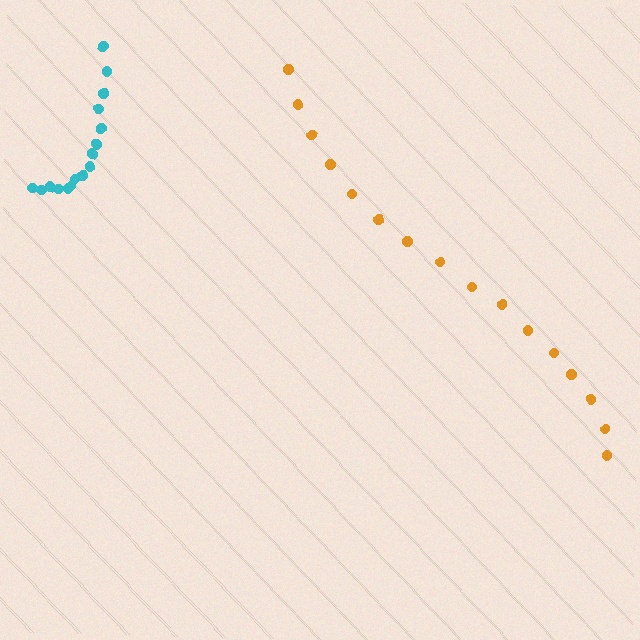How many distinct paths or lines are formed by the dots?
There are 2 distinct paths.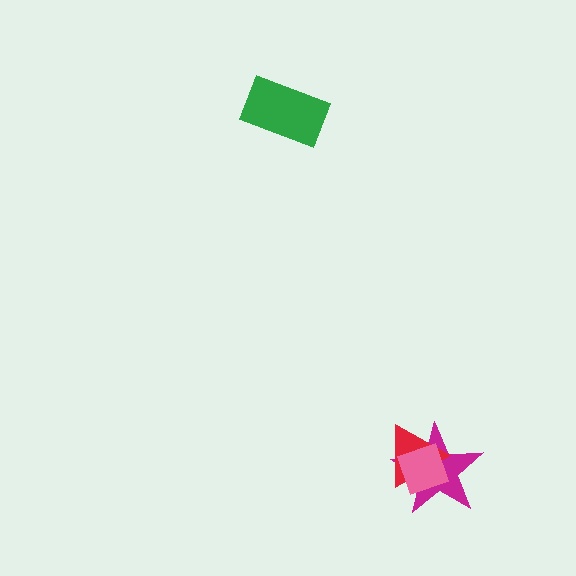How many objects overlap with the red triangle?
2 objects overlap with the red triangle.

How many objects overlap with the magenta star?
2 objects overlap with the magenta star.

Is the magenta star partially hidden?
Yes, it is partially covered by another shape.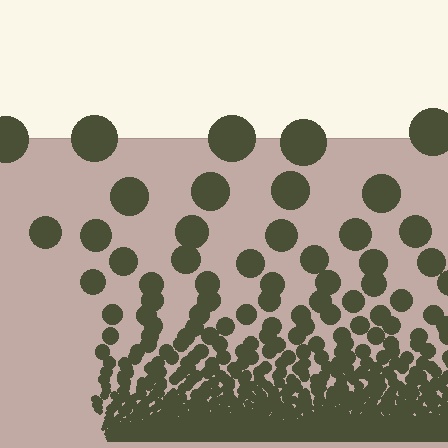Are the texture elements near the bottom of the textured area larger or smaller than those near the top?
Smaller. The gradient is inverted — elements near the bottom are smaller and denser.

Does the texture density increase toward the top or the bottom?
Density increases toward the bottom.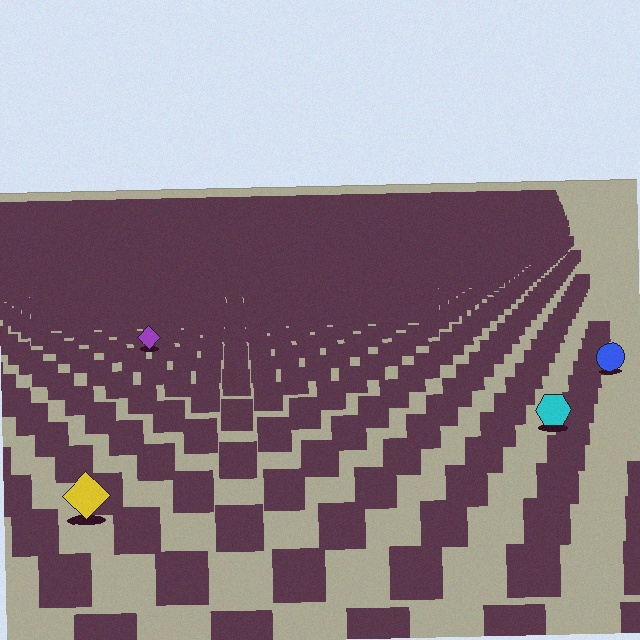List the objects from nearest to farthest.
From nearest to farthest: the yellow diamond, the cyan hexagon, the blue circle, the purple diamond.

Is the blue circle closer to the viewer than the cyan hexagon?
No. The cyan hexagon is closer — you can tell from the texture gradient: the ground texture is coarser near it.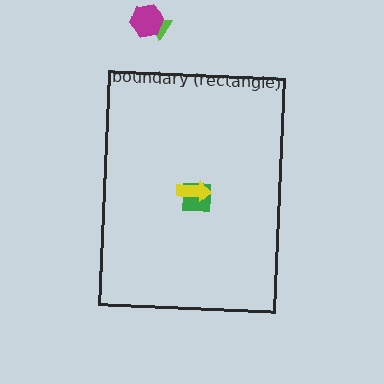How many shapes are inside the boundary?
2 inside, 2 outside.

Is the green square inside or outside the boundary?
Inside.